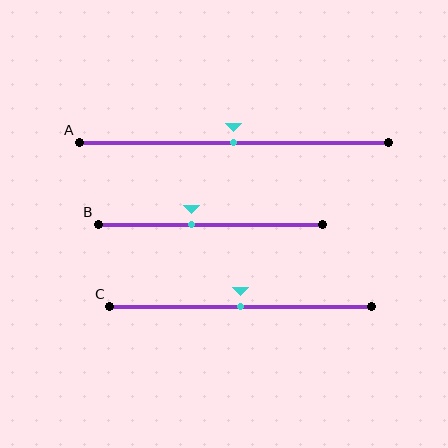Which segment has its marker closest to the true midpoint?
Segment A has its marker closest to the true midpoint.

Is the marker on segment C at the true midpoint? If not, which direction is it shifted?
Yes, the marker on segment C is at the true midpoint.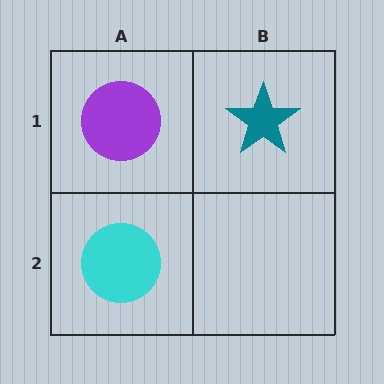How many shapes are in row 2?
1 shape.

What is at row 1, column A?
A purple circle.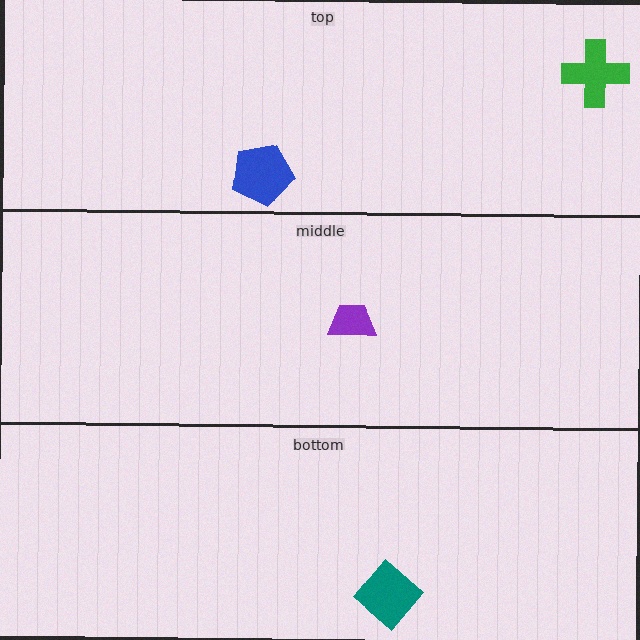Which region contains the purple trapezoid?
The middle region.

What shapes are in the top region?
The green cross, the blue pentagon.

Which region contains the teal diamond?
The bottom region.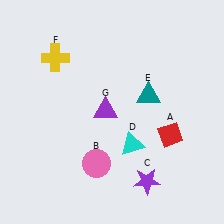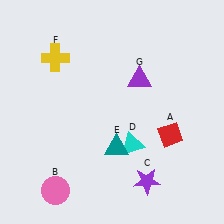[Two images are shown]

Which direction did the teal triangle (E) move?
The teal triangle (E) moved down.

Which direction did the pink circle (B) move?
The pink circle (B) moved left.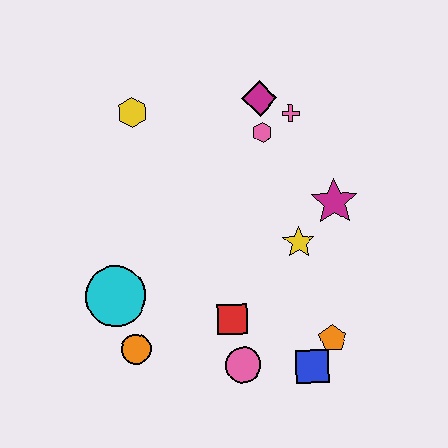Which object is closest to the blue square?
The orange pentagon is closest to the blue square.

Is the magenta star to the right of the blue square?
Yes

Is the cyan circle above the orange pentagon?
Yes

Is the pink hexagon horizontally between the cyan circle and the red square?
No